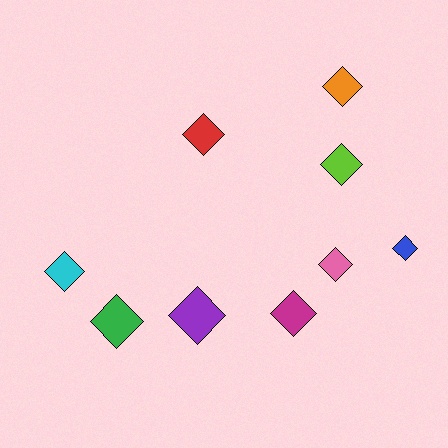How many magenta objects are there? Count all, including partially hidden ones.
There is 1 magenta object.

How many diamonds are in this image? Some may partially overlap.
There are 9 diamonds.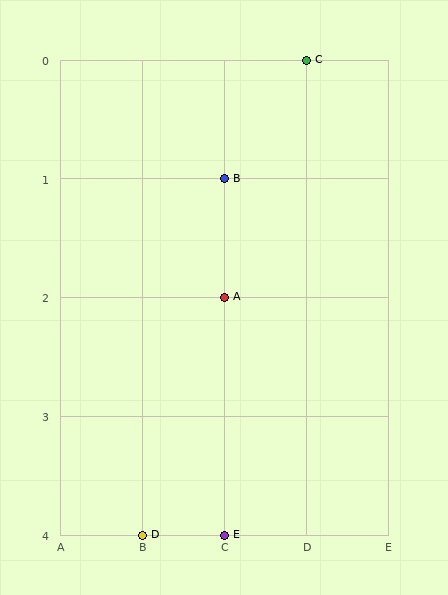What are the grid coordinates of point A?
Point A is at grid coordinates (C, 2).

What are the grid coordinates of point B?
Point B is at grid coordinates (C, 1).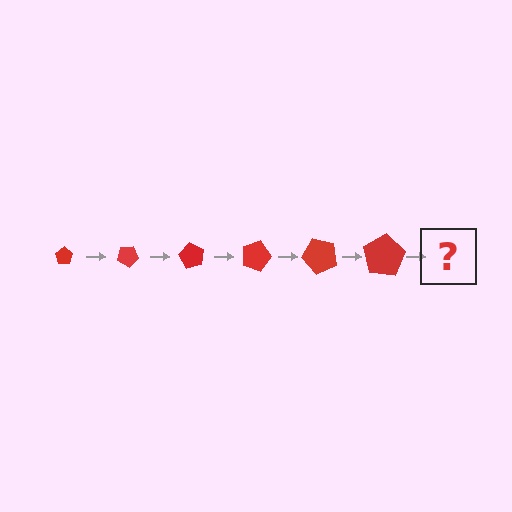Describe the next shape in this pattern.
It should be a pentagon, larger than the previous one and rotated 180 degrees from the start.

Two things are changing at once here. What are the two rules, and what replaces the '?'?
The two rules are that the pentagon grows larger each step and it rotates 30 degrees each step. The '?' should be a pentagon, larger than the previous one and rotated 180 degrees from the start.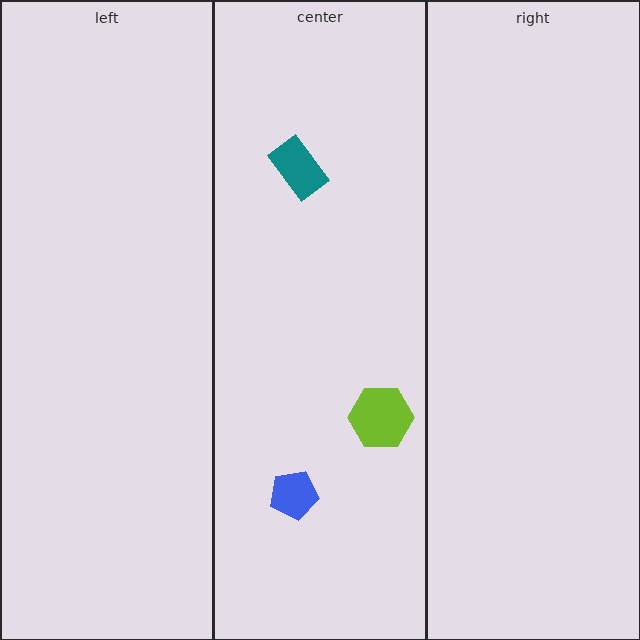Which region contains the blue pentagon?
The center region.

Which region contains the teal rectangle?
The center region.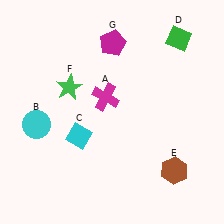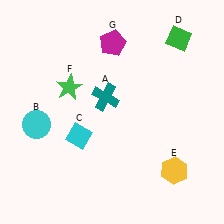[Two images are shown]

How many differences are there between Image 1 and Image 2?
There are 2 differences between the two images.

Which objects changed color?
A changed from magenta to teal. E changed from brown to yellow.